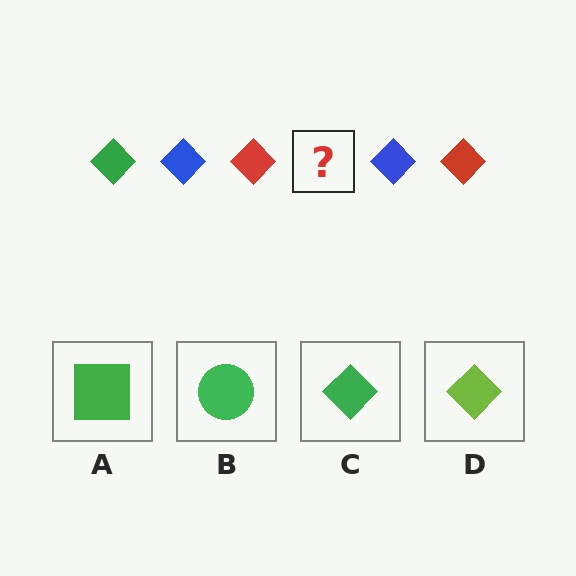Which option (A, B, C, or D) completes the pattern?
C.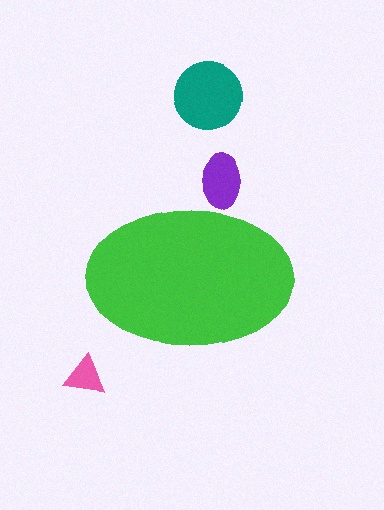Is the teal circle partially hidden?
No, the teal circle is fully visible.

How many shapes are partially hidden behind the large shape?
1 shape is partially hidden.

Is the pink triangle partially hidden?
No, the pink triangle is fully visible.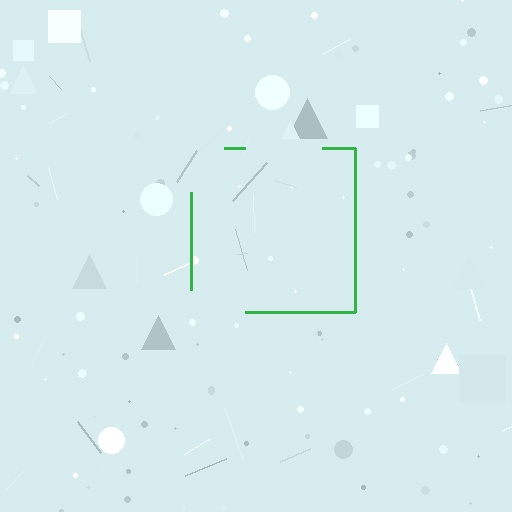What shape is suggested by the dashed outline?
The dashed outline suggests a square.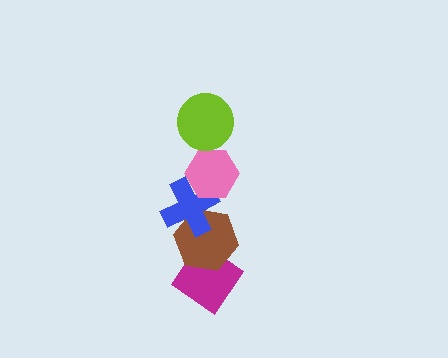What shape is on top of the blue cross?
The pink hexagon is on top of the blue cross.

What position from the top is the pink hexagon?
The pink hexagon is 2nd from the top.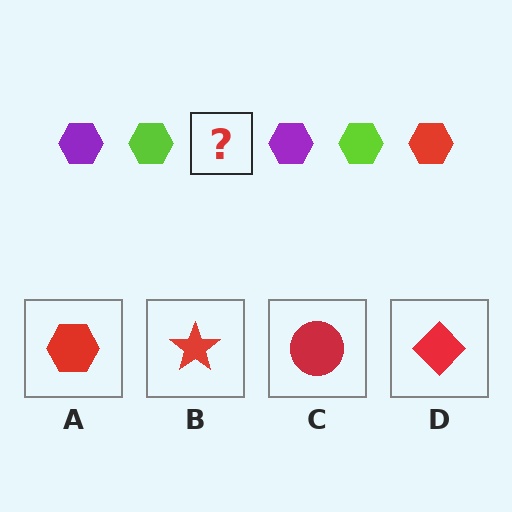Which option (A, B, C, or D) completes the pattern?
A.